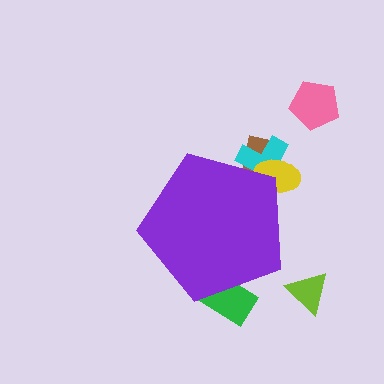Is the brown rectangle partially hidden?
Yes, the brown rectangle is partially hidden behind the purple pentagon.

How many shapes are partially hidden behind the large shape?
4 shapes are partially hidden.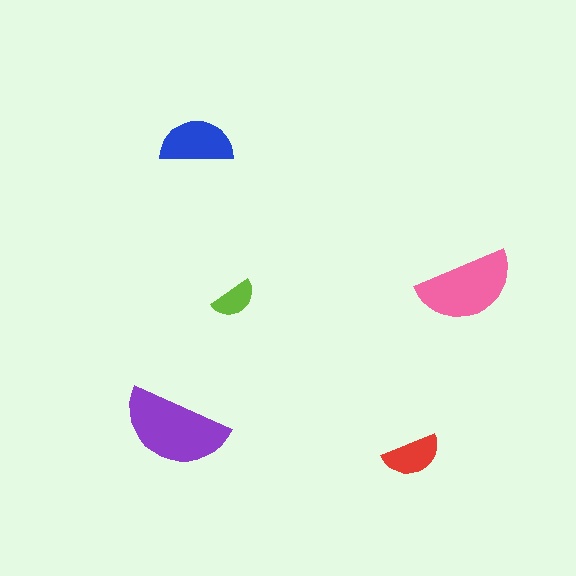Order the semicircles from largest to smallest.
the purple one, the pink one, the blue one, the red one, the lime one.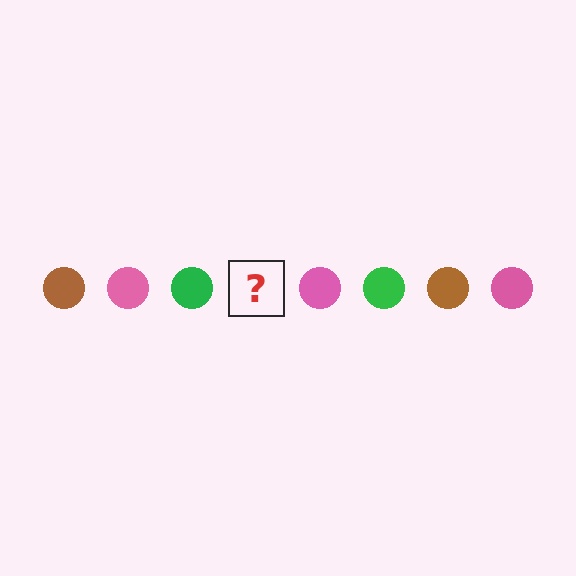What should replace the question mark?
The question mark should be replaced with a brown circle.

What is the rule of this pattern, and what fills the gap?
The rule is that the pattern cycles through brown, pink, green circles. The gap should be filled with a brown circle.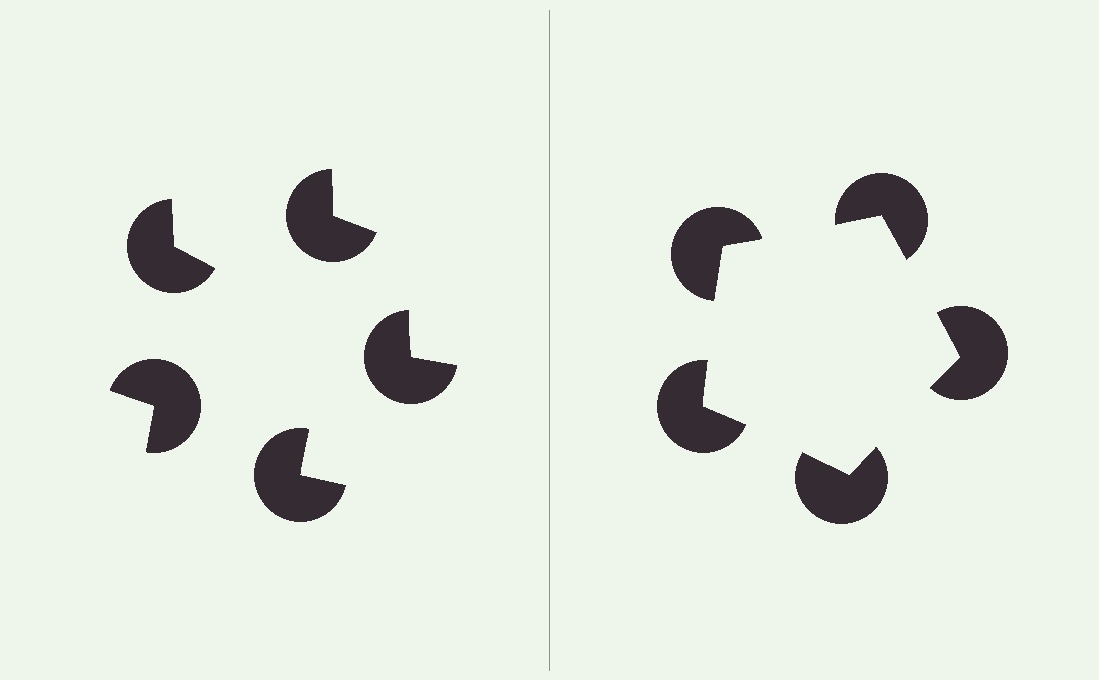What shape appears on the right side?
An illusory pentagon.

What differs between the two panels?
The pac-man discs are positioned identically on both sides; only the wedge orientations differ. On the right they align to a pentagon; on the left they are misaligned.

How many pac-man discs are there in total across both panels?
10 — 5 on each side.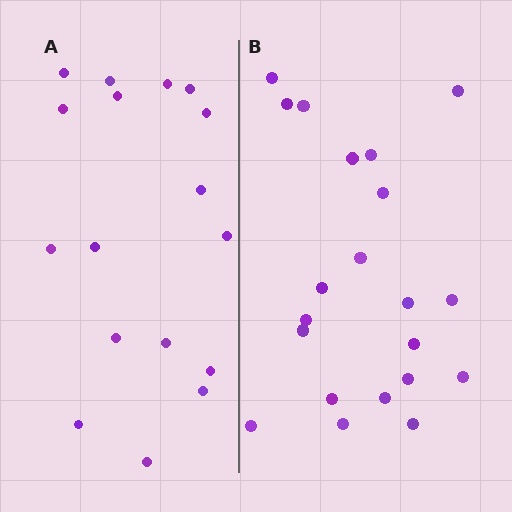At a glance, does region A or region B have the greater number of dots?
Region B (the right region) has more dots.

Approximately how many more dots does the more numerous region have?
Region B has about 4 more dots than region A.